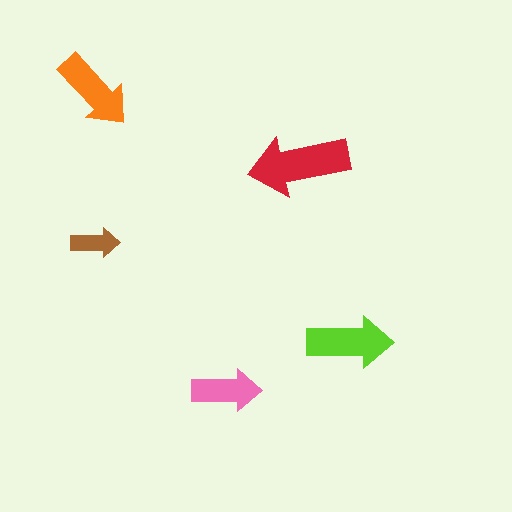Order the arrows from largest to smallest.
the red one, the lime one, the orange one, the pink one, the brown one.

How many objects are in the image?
There are 5 objects in the image.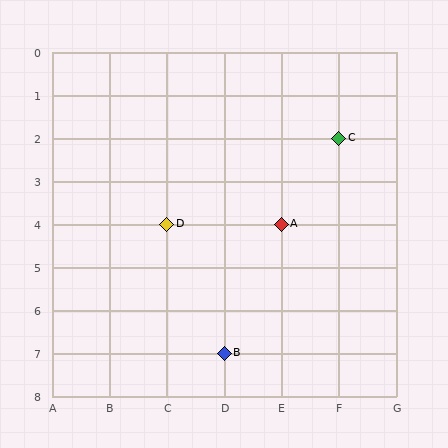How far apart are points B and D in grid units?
Points B and D are 1 column and 3 rows apart (about 3.2 grid units diagonally).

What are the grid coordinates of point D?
Point D is at grid coordinates (C, 4).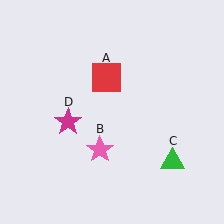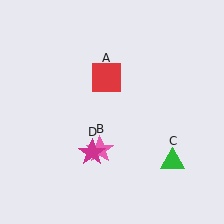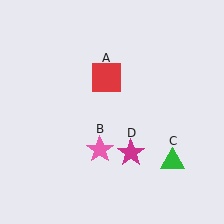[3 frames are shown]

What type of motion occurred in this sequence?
The magenta star (object D) rotated counterclockwise around the center of the scene.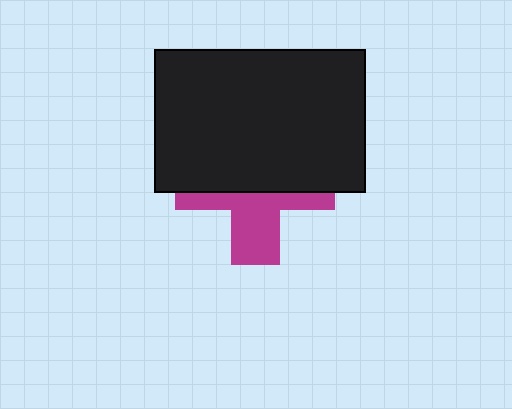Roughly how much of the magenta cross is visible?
A small part of it is visible (roughly 40%).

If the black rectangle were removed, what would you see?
You would see the complete magenta cross.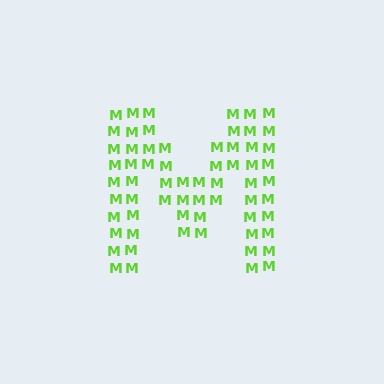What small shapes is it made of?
It is made of small letter M's.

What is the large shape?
The large shape is the letter M.